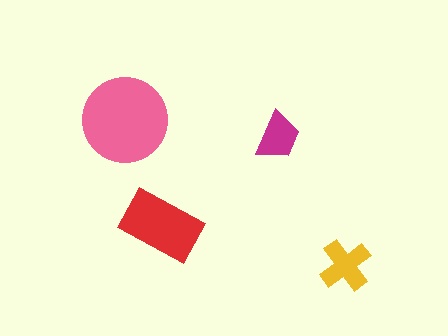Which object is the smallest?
The magenta trapezoid.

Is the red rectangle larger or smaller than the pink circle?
Smaller.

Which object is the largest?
The pink circle.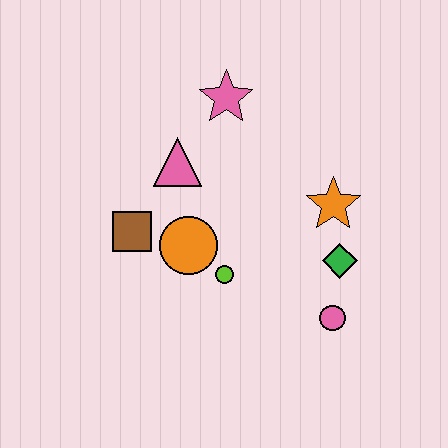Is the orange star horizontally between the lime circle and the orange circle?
No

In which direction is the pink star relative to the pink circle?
The pink star is above the pink circle.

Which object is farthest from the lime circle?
The pink star is farthest from the lime circle.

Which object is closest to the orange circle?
The lime circle is closest to the orange circle.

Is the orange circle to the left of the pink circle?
Yes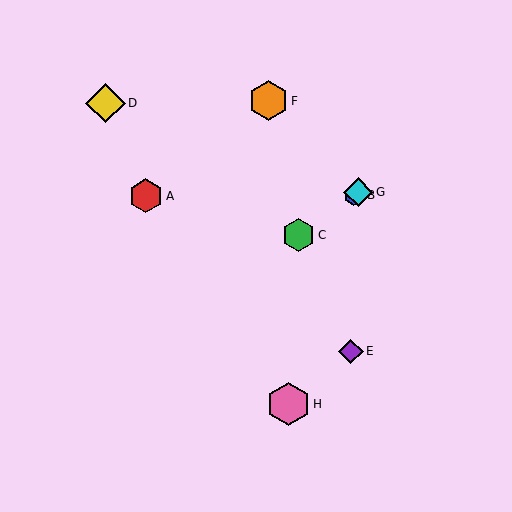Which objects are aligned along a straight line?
Objects B, C, G are aligned along a straight line.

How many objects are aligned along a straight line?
3 objects (B, C, G) are aligned along a straight line.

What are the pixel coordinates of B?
Object B is at (354, 195).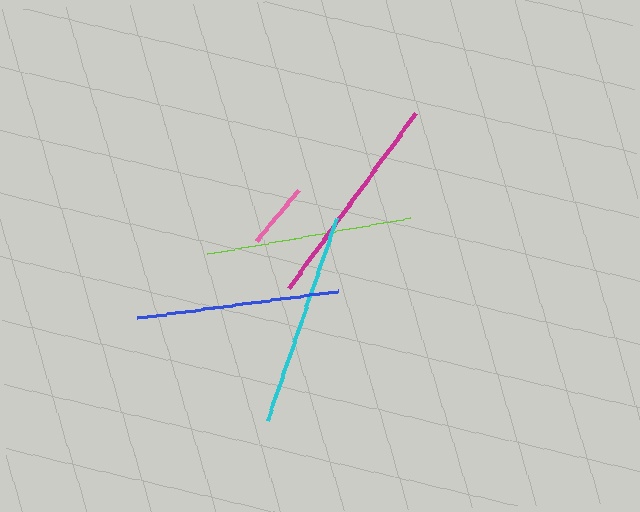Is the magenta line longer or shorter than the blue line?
The magenta line is longer than the blue line.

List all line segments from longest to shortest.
From longest to shortest: magenta, cyan, lime, blue, pink.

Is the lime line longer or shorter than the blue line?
The lime line is longer than the blue line.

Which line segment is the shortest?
The pink line is the shortest at approximately 67 pixels.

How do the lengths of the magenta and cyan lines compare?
The magenta and cyan lines are approximately the same length.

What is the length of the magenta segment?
The magenta segment is approximately 216 pixels long.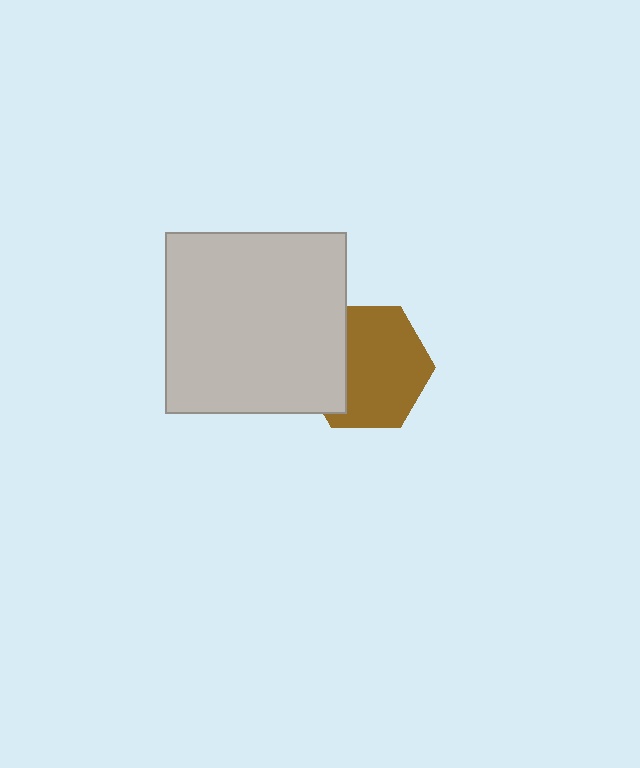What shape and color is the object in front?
The object in front is a light gray square.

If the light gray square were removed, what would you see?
You would see the complete brown hexagon.